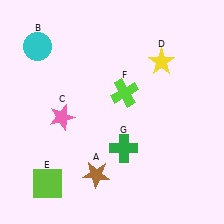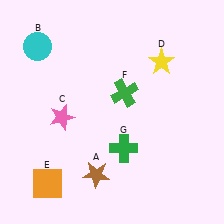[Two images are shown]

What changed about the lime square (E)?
In Image 1, E is lime. In Image 2, it changed to orange.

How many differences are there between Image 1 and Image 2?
There are 2 differences between the two images.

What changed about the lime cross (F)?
In Image 1, F is lime. In Image 2, it changed to green.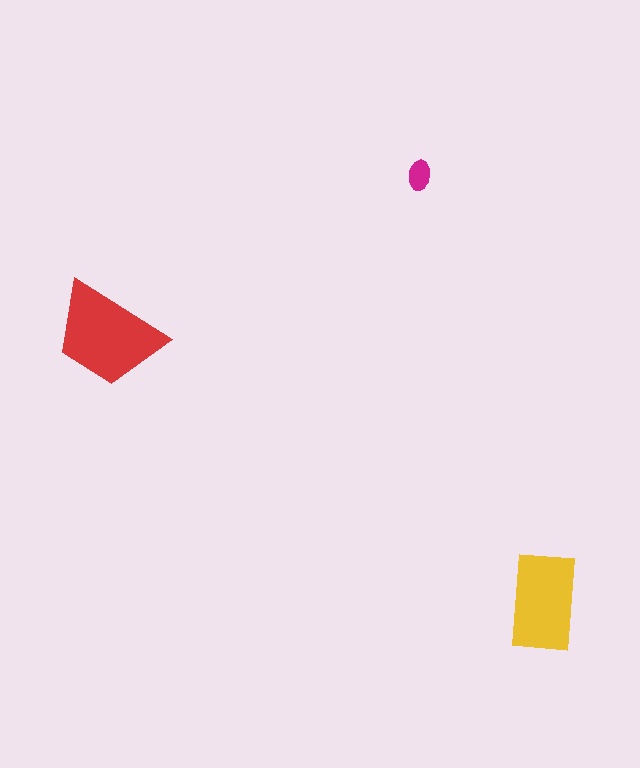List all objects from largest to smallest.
The red trapezoid, the yellow rectangle, the magenta ellipse.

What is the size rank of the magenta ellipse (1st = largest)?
3rd.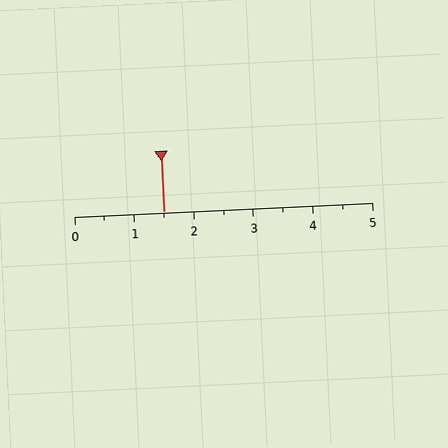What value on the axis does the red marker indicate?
The marker indicates approximately 1.5.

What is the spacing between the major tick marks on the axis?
The major ticks are spaced 1 apart.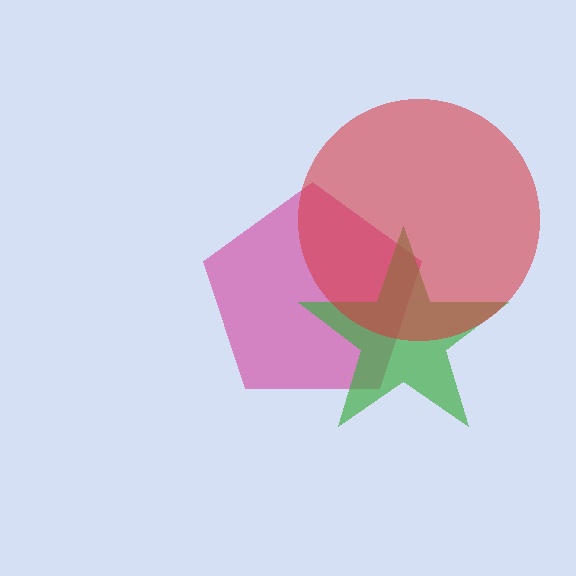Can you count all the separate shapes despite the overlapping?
Yes, there are 3 separate shapes.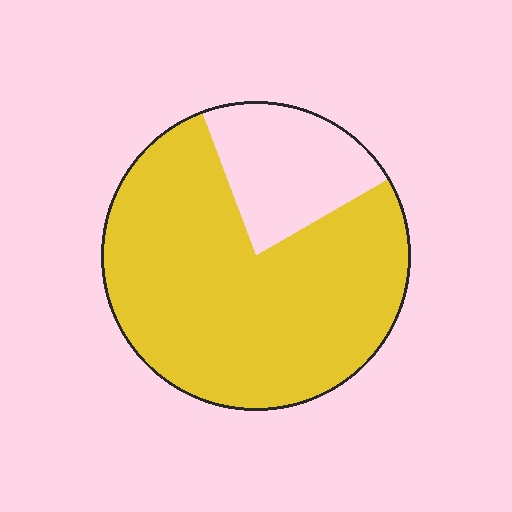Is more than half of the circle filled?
Yes.